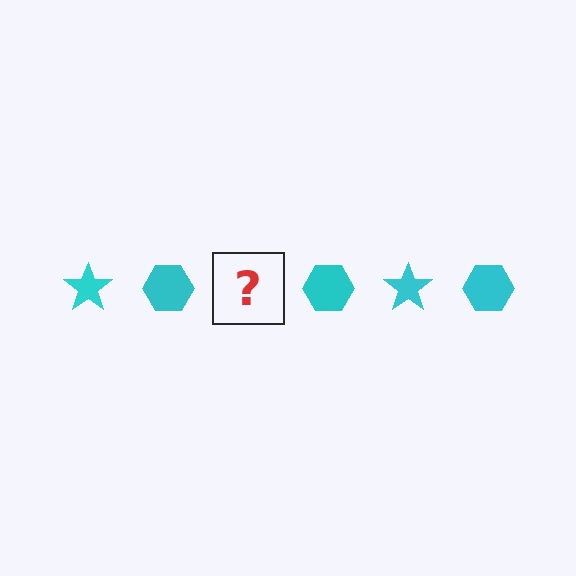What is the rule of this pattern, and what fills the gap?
The rule is that the pattern cycles through star, hexagon shapes in cyan. The gap should be filled with a cyan star.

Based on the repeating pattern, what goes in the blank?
The blank should be a cyan star.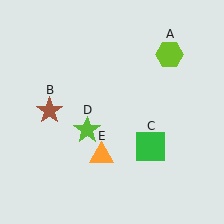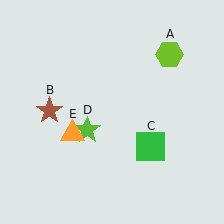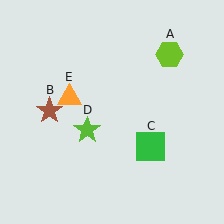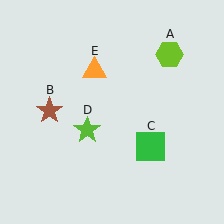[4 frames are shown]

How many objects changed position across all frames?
1 object changed position: orange triangle (object E).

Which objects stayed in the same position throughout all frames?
Lime hexagon (object A) and brown star (object B) and green square (object C) and lime star (object D) remained stationary.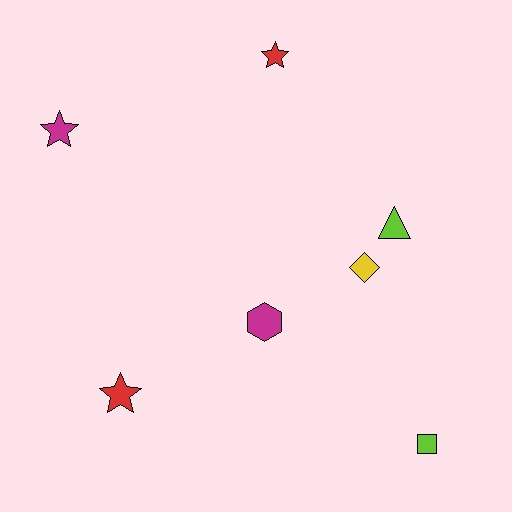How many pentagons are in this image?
There are no pentagons.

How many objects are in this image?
There are 7 objects.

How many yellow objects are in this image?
There is 1 yellow object.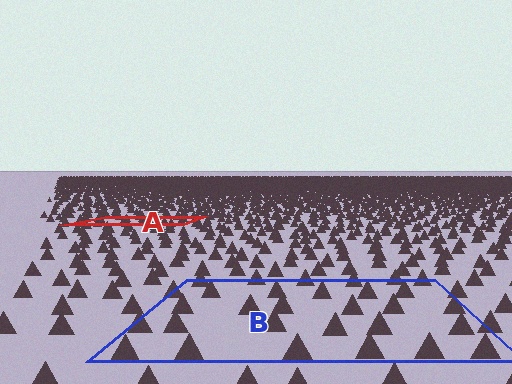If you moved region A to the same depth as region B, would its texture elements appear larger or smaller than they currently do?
They would appear larger. At a closer depth, the same texture elements are projected at a bigger on-screen size.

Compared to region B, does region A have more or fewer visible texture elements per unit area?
Region A has more texture elements per unit area — they are packed more densely because it is farther away.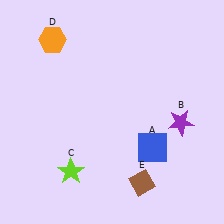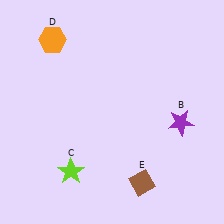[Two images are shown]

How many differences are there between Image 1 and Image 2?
There is 1 difference between the two images.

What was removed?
The blue square (A) was removed in Image 2.